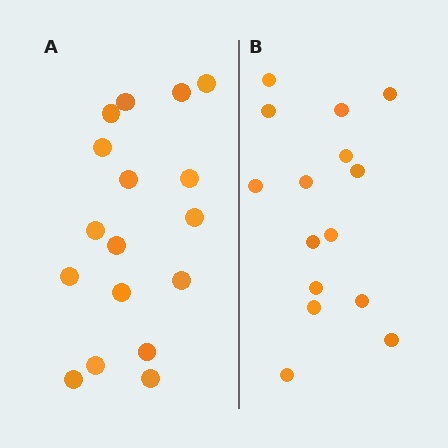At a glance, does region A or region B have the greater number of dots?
Region A (the left region) has more dots.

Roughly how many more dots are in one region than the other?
Region A has just a few more — roughly 2 or 3 more dots than region B.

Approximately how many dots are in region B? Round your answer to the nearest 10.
About 20 dots. (The exact count is 15, which rounds to 20.)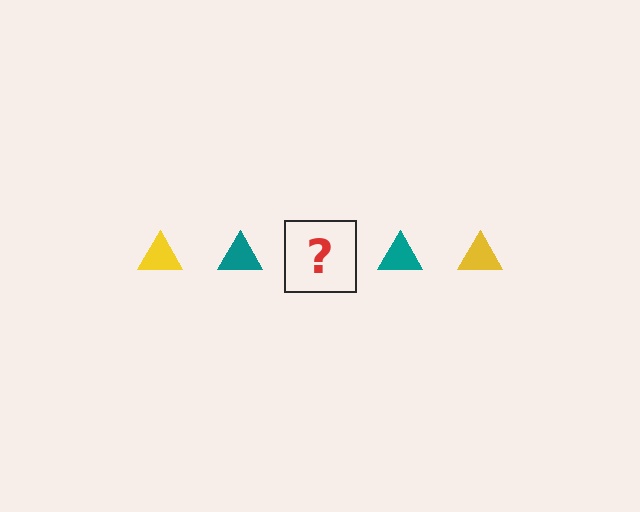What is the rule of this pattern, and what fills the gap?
The rule is that the pattern cycles through yellow, teal triangles. The gap should be filled with a yellow triangle.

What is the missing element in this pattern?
The missing element is a yellow triangle.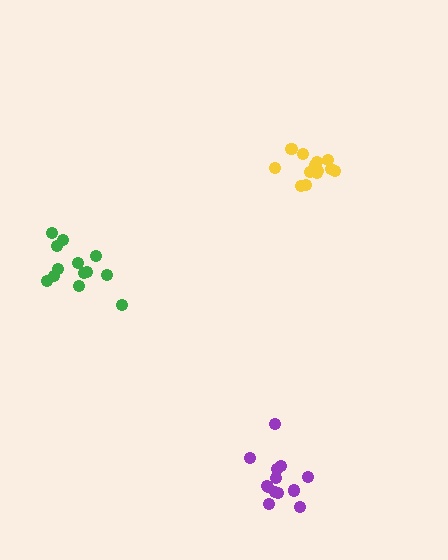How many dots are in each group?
Group 1: 13 dots, Group 2: 13 dots, Group 3: 13 dots (39 total).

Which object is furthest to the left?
The green cluster is leftmost.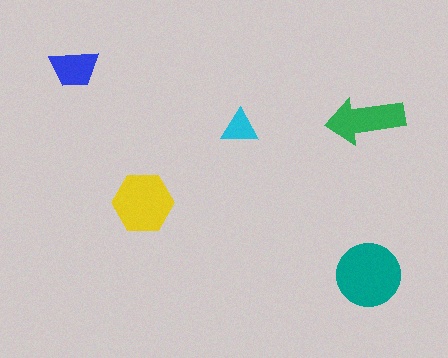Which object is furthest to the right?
The teal circle is rightmost.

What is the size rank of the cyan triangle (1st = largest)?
5th.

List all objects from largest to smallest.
The teal circle, the yellow hexagon, the green arrow, the blue trapezoid, the cyan triangle.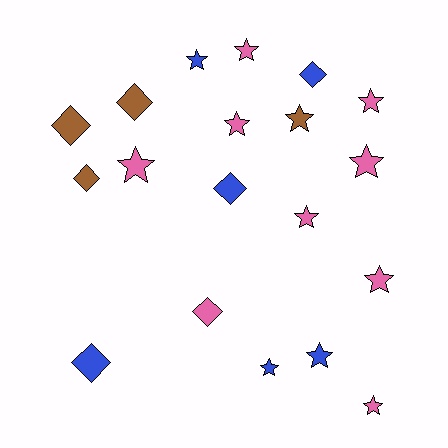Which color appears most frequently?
Pink, with 9 objects.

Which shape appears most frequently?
Star, with 12 objects.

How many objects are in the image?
There are 19 objects.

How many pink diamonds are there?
There is 1 pink diamond.